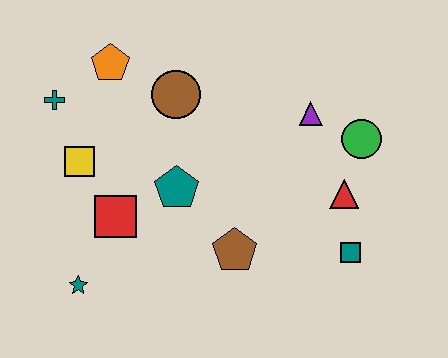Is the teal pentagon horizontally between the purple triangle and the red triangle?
No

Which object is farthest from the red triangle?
The teal cross is farthest from the red triangle.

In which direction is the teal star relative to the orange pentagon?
The teal star is below the orange pentagon.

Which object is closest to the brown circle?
The orange pentagon is closest to the brown circle.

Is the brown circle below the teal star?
No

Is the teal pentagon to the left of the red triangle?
Yes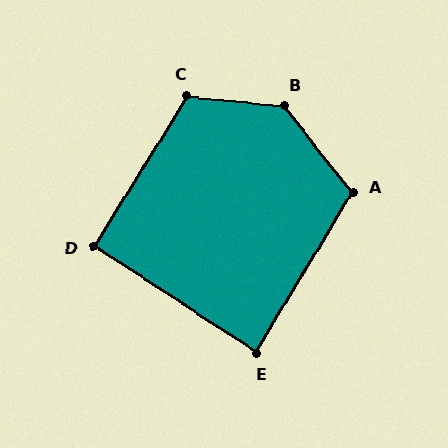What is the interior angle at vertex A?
Approximately 111 degrees (obtuse).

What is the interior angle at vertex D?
Approximately 91 degrees (approximately right).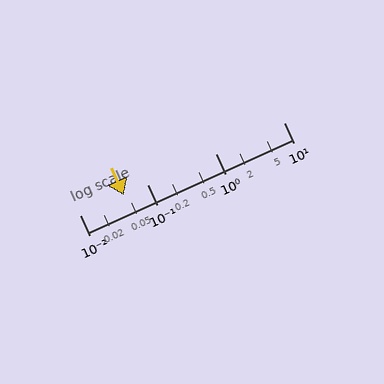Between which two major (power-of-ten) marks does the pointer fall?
The pointer is between 0.01 and 0.1.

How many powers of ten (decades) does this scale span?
The scale spans 3 decades, from 0.01 to 10.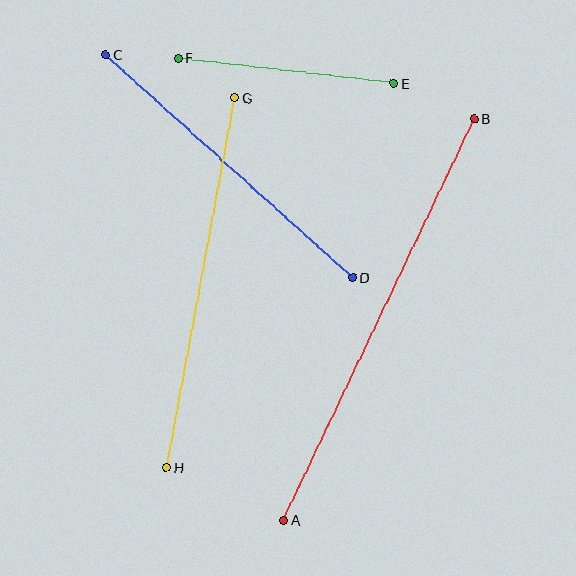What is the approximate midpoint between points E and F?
The midpoint is at approximately (286, 71) pixels.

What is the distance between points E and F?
The distance is approximately 217 pixels.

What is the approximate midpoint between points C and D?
The midpoint is at approximately (229, 166) pixels.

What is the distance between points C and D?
The distance is approximately 332 pixels.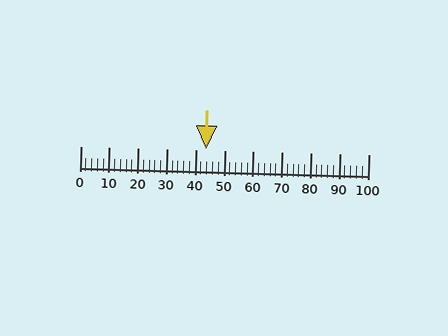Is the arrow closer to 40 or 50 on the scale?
The arrow is closer to 40.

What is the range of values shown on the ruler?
The ruler shows values from 0 to 100.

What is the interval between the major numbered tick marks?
The major tick marks are spaced 10 units apart.